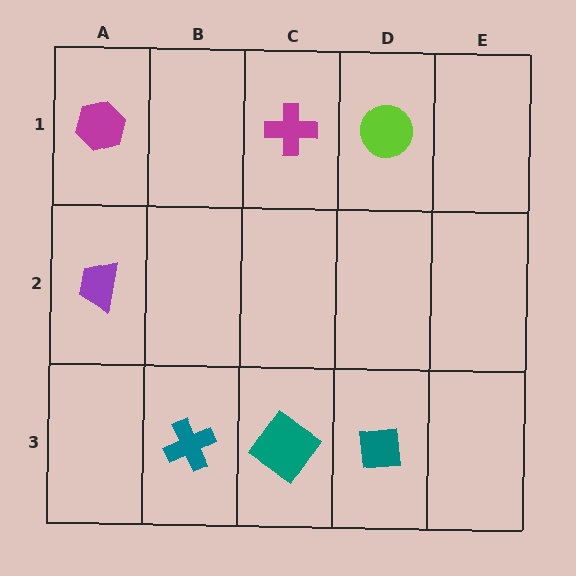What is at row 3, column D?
A teal square.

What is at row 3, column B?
A teal cross.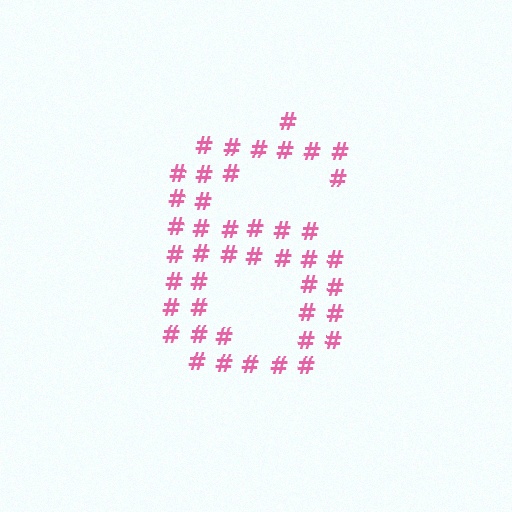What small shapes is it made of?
It is made of small hash symbols.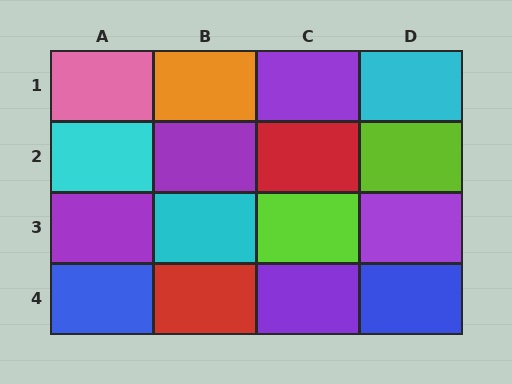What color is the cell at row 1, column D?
Cyan.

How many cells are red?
2 cells are red.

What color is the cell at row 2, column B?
Purple.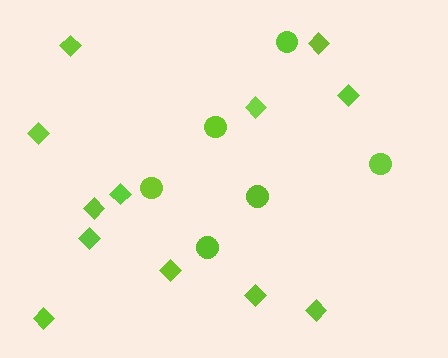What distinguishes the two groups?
There are 2 groups: one group of diamonds (12) and one group of circles (6).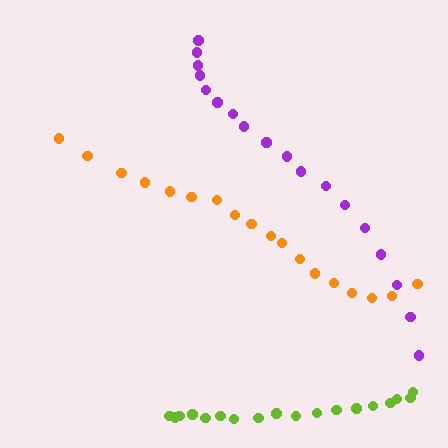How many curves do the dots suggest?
There are 3 distinct paths.